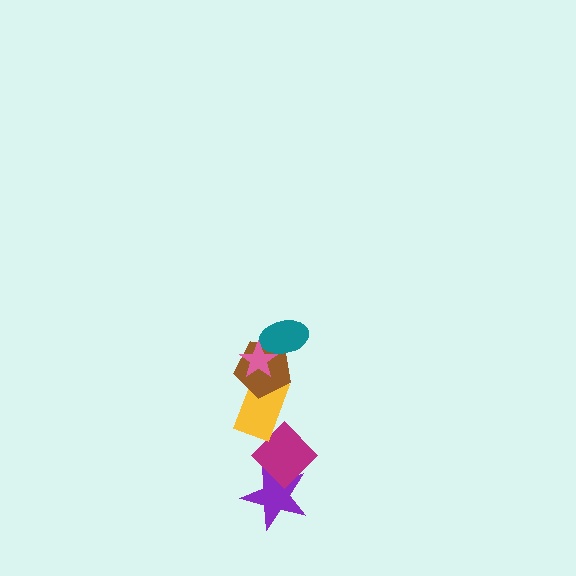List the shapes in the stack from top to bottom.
From top to bottom: the pink star, the teal ellipse, the brown pentagon, the yellow rectangle, the magenta diamond, the purple star.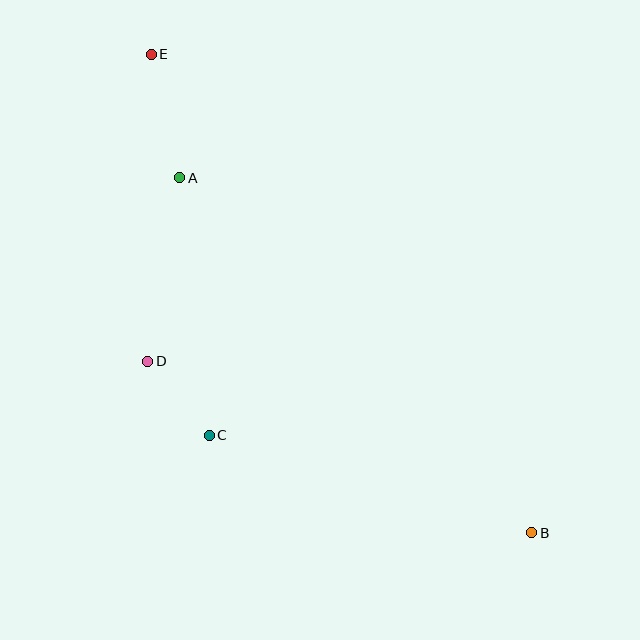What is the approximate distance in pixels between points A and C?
The distance between A and C is approximately 259 pixels.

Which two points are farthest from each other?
Points B and E are farthest from each other.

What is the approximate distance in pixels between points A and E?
The distance between A and E is approximately 126 pixels.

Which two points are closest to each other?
Points C and D are closest to each other.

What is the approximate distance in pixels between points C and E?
The distance between C and E is approximately 385 pixels.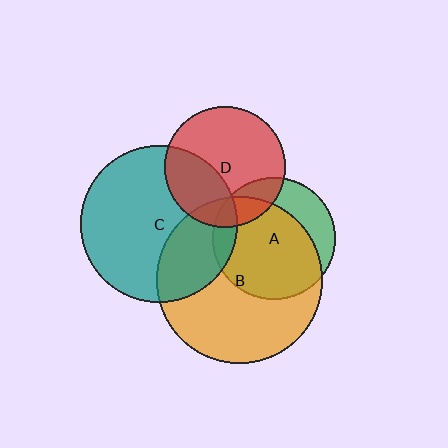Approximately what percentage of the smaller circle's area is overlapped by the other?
Approximately 10%.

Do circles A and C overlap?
Yes.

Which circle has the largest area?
Circle B (orange).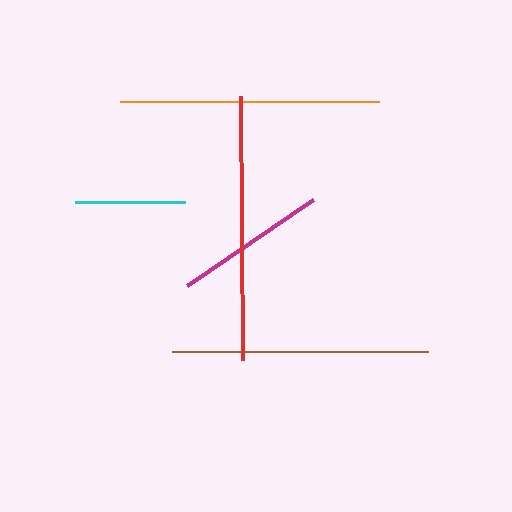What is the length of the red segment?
The red segment is approximately 264 pixels long.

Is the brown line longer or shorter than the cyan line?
The brown line is longer than the cyan line.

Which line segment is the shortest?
The cyan line is the shortest at approximately 110 pixels.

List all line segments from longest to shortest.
From longest to shortest: red, orange, brown, magenta, cyan.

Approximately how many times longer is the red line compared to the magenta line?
The red line is approximately 1.7 times the length of the magenta line.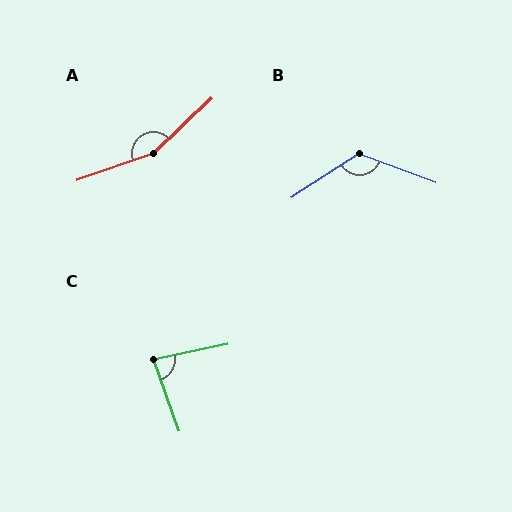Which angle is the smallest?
C, at approximately 82 degrees.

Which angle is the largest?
A, at approximately 155 degrees.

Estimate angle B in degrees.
Approximately 126 degrees.